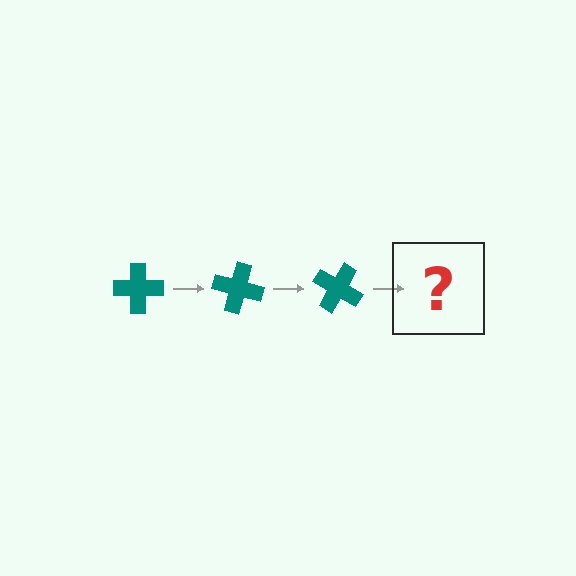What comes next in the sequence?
The next element should be a teal cross rotated 45 degrees.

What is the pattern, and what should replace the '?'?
The pattern is that the cross rotates 15 degrees each step. The '?' should be a teal cross rotated 45 degrees.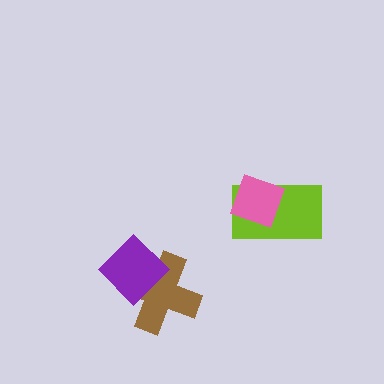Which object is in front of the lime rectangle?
The pink diamond is in front of the lime rectangle.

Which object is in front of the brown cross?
The purple diamond is in front of the brown cross.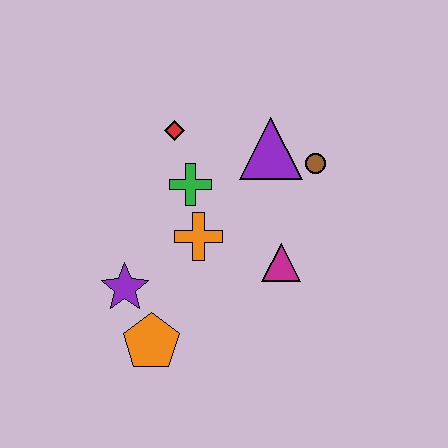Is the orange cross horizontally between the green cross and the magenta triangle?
Yes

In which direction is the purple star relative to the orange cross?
The purple star is to the left of the orange cross.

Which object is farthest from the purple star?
The brown circle is farthest from the purple star.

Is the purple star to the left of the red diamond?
Yes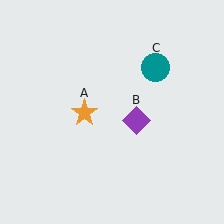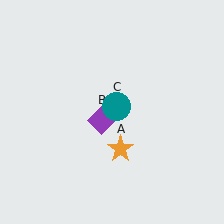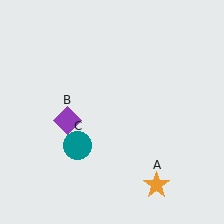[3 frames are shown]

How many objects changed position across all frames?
3 objects changed position: orange star (object A), purple diamond (object B), teal circle (object C).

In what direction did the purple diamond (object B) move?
The purple diamond (object B) moved left.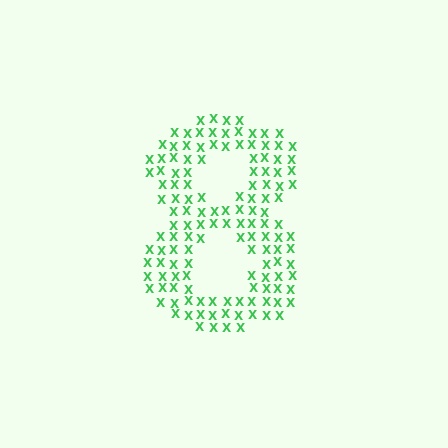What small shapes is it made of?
It is made of small letter X's.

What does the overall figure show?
The overall figure shows the digit 8.